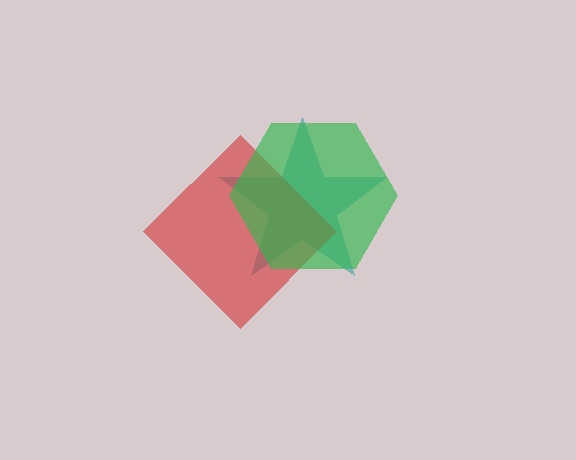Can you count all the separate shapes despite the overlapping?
Yes, there are 3 separate shapes.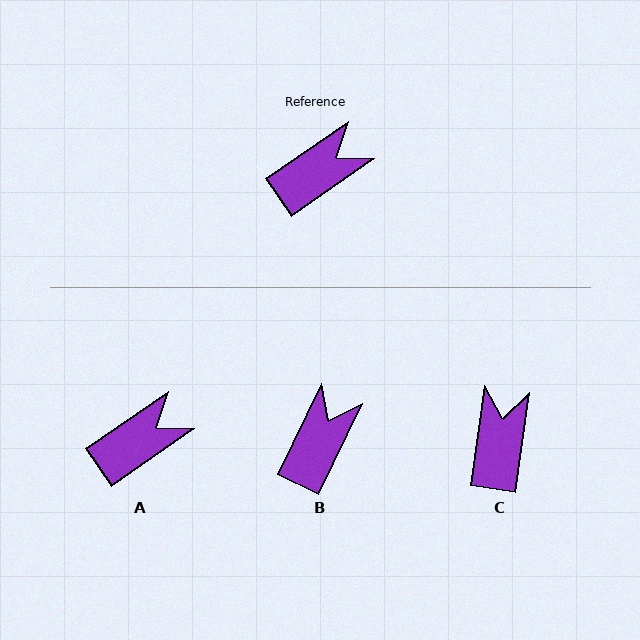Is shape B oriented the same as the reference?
No, it is off by about 30 degrees.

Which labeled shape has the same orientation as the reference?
A.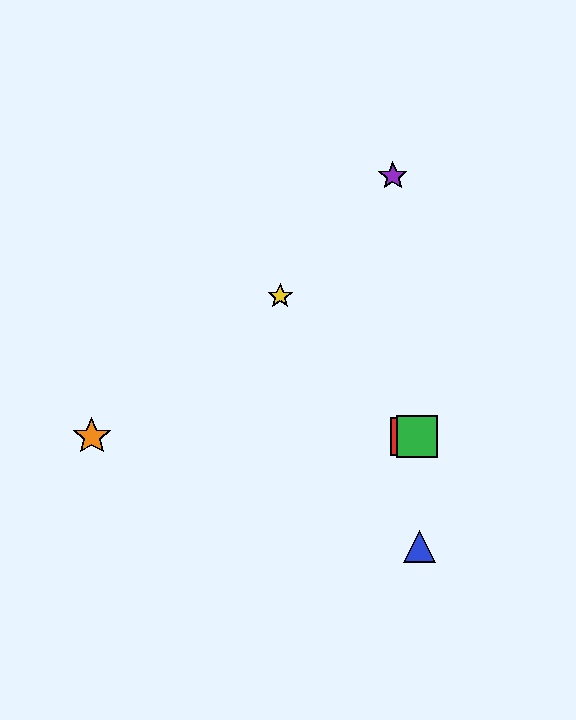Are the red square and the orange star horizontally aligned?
Yes, both are at y≈437.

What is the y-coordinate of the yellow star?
The yellow star is at y≈296.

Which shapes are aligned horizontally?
The red square, the green square, the orange star are aligned horizontally.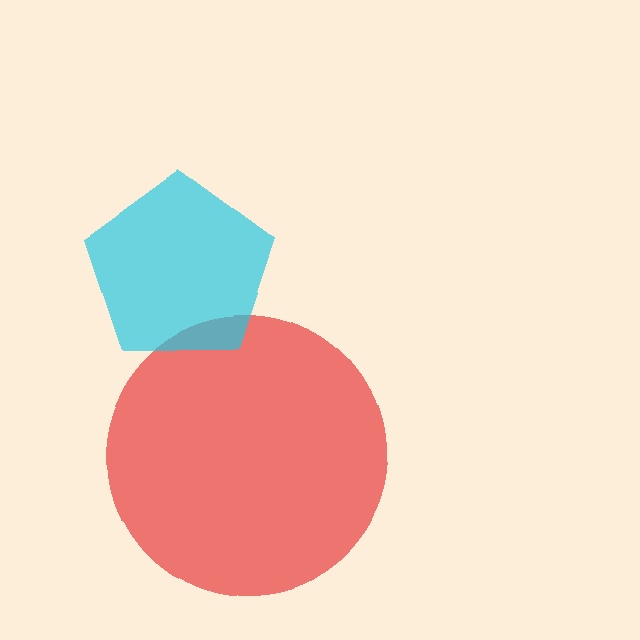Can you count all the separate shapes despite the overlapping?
Yes, there are 2 separate shapes.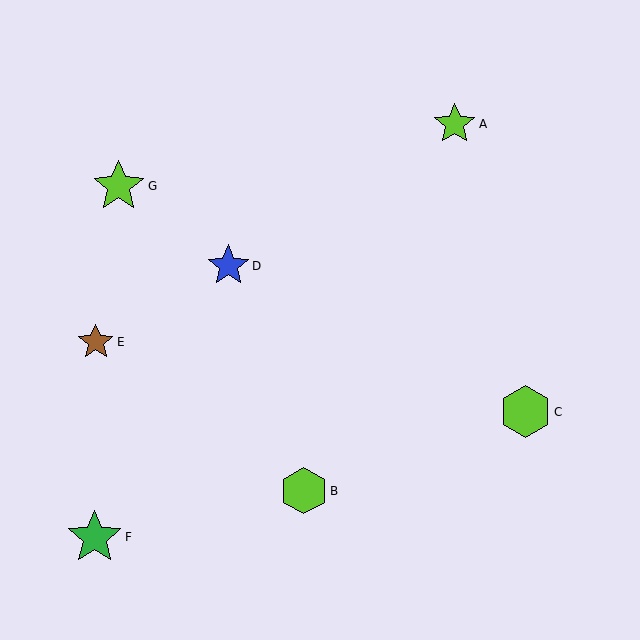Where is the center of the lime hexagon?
The center of the lime hexagon is at (304, 491).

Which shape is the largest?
The green star (labeled F) is the largest.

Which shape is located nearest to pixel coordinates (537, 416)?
The lime hexagon (labeled C) at (526, 412) is nearest to that location.